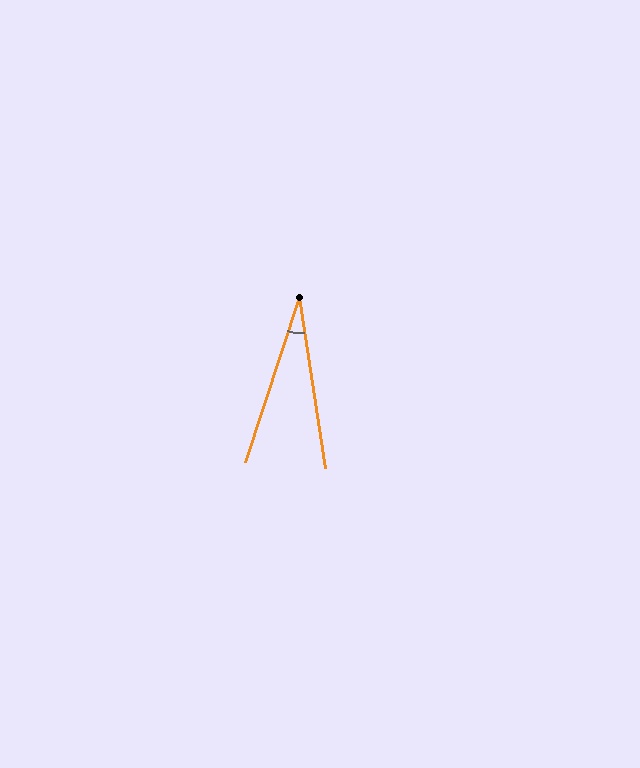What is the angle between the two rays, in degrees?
Approximately 27 degrees.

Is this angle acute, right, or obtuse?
It is acute.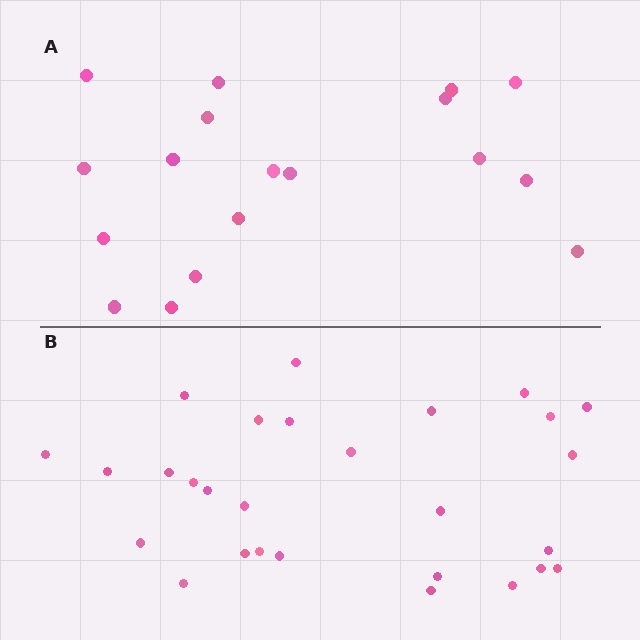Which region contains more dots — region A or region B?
Region B (the bottom region) has more dots.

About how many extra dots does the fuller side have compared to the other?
Region B has roughly 10 or so more dots than region A.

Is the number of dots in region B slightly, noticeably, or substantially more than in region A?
Region B has substantially more. The ratio is roughly 1.6 to 1.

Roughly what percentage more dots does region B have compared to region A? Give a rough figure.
About 55% more.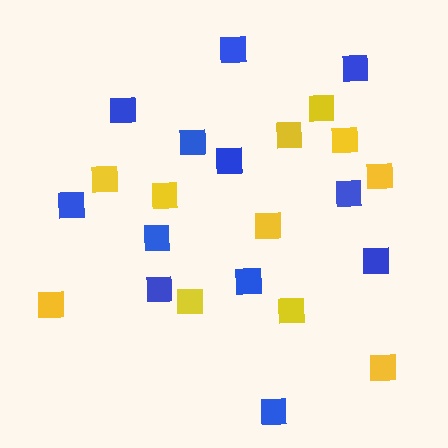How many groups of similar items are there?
There are 2 groups: one group of yellow squares (11) and one group of blue squares (12).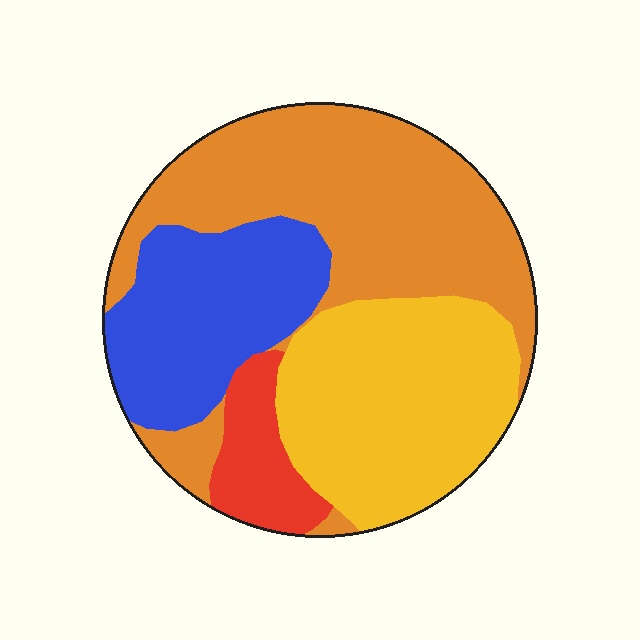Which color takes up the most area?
Orange, at roughly 40%.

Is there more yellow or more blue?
Yellow.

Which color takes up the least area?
Red, at roughly 10%.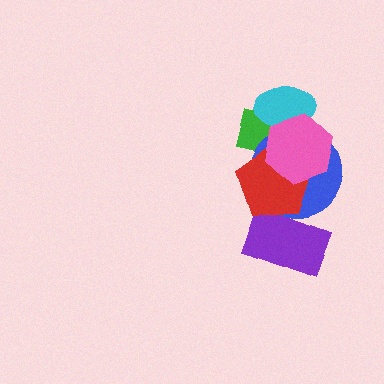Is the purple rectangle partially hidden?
Yes, it is partially covered by another shape.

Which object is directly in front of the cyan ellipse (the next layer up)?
The blue circle is directly in front of the cyan ellipse.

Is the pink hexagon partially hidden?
No, no other shape covers it.